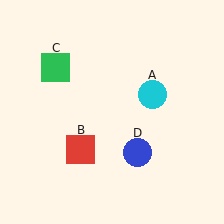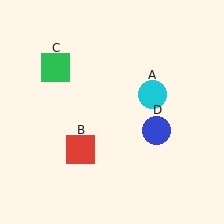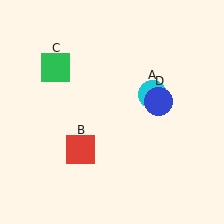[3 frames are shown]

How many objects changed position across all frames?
1 object changed position: blue circle (object D).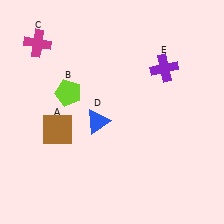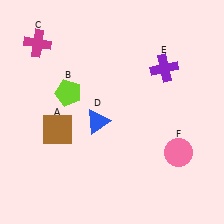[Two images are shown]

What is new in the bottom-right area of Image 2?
A pink circle (F) was added in the bottom-right area of Image 2.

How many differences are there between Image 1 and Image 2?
There is 1 difference between the two images.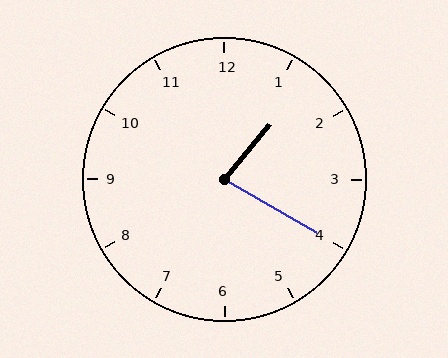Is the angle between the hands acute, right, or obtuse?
It is acute.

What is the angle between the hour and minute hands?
Approximately 80 degrees.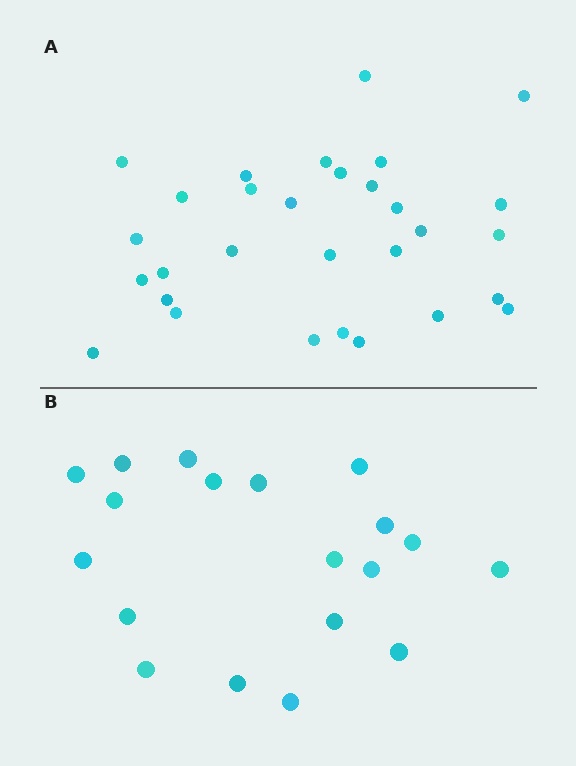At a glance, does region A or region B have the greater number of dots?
Region A (the top region) has more dots.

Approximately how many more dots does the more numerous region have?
Region A has roughly 12 or so more dots than region B.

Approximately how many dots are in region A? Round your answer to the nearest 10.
About 30 dots.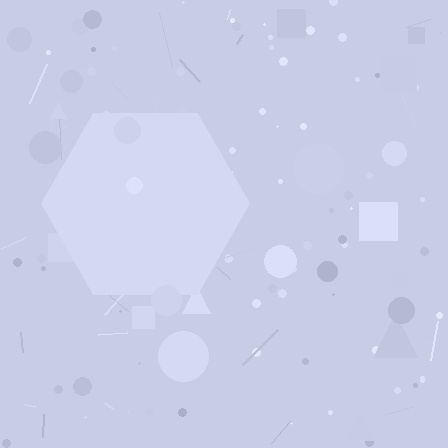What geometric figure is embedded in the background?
A hexagon is embedded in the background.